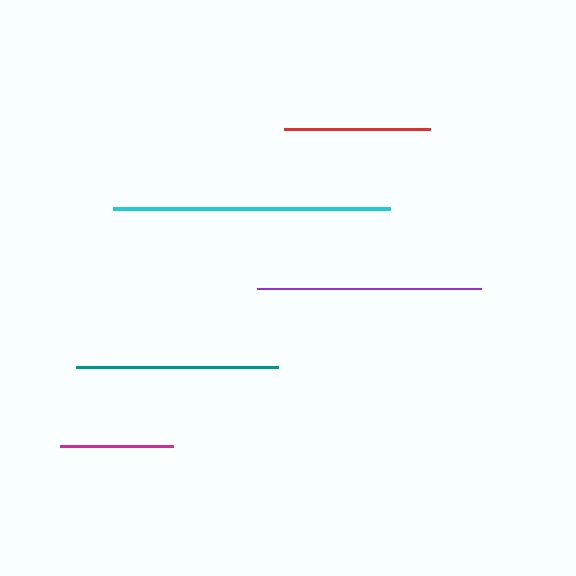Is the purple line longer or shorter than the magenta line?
The purple line is longer than the magenta line.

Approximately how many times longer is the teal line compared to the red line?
The teal line is approximately 1.4 times the length of the red line.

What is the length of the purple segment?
The purple segment is approximately 224 pixels long.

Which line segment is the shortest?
The magenta line is the shortest at approximately 113 pixels.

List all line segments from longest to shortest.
From longest to shortest: cyan, purple, teal, red, magenta.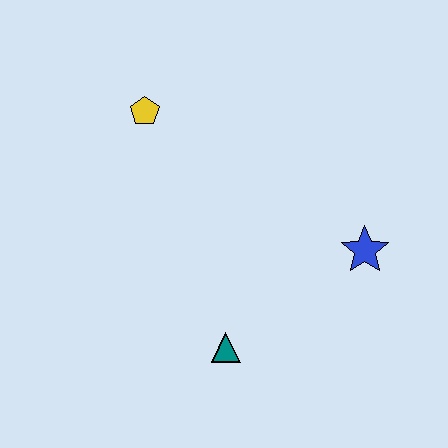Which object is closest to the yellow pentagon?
The teal triangle is closest to the yellow pentagon.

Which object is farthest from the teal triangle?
The yellow pentagon is farthest from the teal triangle.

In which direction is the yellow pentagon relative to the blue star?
The yellow pentagon is to the left of the blue star.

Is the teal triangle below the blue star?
Yes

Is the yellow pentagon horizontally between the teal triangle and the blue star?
No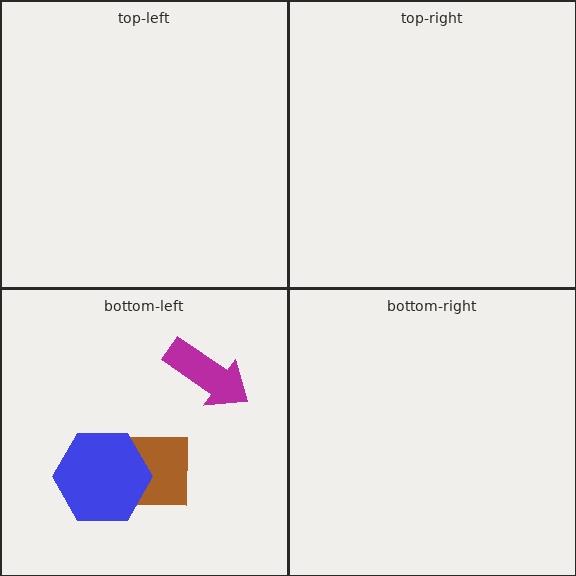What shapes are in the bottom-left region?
The magenta arrow, the brown square, the blue hexagon.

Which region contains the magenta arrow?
The bottom-left region.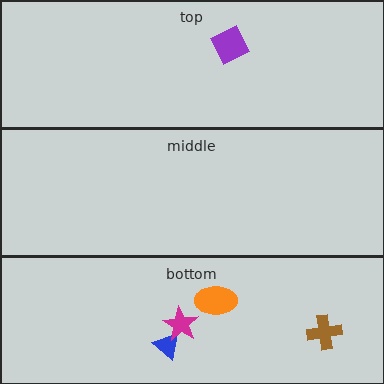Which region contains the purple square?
The top region.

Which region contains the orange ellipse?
The bottom region.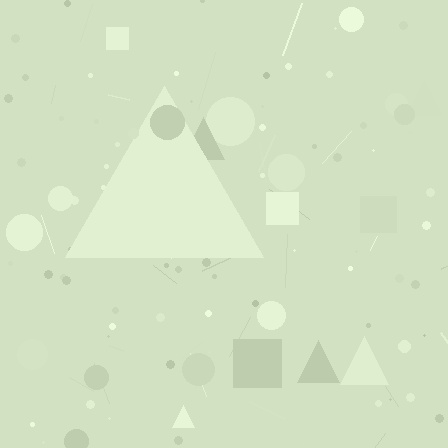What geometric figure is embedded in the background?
A triangle is embedded in the background.